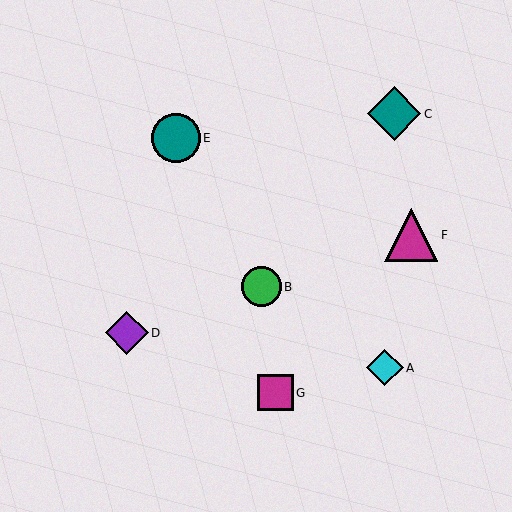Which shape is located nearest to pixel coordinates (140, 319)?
The purple diamond (labeled D) at (127, 333) is nearest to that location.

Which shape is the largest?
The teal diamond (labeled C) is the largest.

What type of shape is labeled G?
Shape G is a magenta square.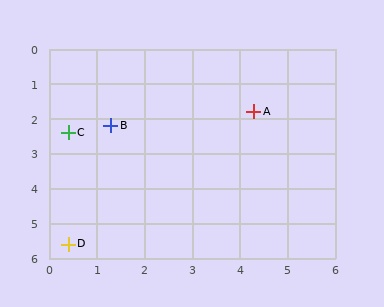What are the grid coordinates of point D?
Point D is at approximately (0.4, 5.6).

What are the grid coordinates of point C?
Point C is at approximately (0.4, 2.4).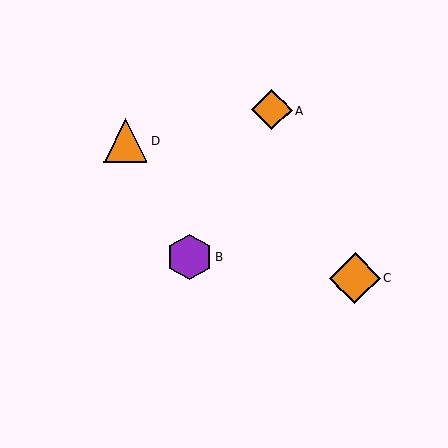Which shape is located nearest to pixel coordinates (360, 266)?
The orange diamond (labeled C) at (355, 278) is nearest to that location.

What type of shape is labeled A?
Shape A is an orange diamond.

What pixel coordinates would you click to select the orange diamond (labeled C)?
Click at (355, 278) to select the orange diamond C.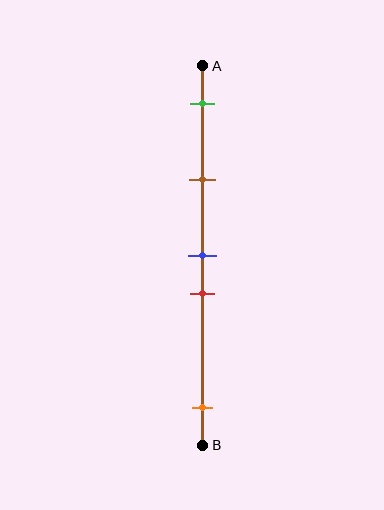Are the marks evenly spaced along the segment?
No, the marks are not evenly spaced.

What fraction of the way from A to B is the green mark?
The green mark is approximately 10% (0.1) of the way from A to B.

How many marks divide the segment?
There are 5 marks dividing the segment.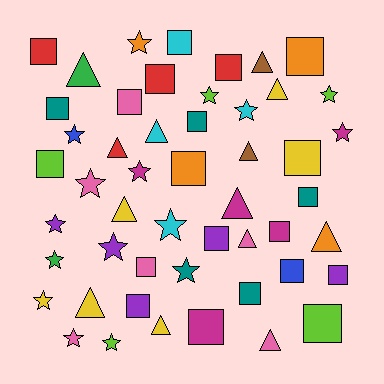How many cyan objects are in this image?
There are 4 cyan objects.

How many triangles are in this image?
There are 13 triangles.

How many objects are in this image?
There are 50 objects.